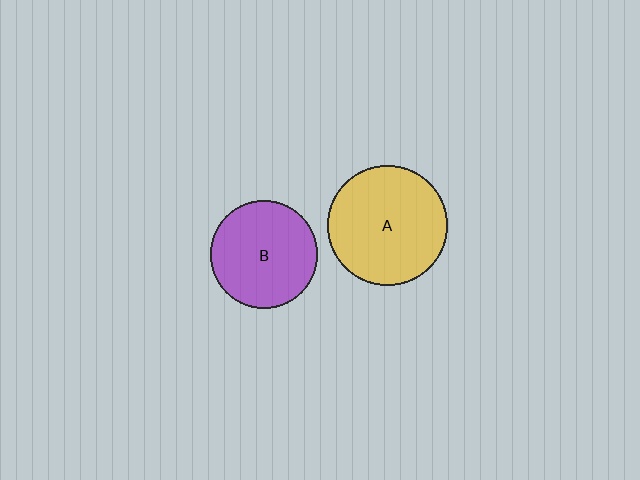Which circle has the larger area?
Circle A (yellow).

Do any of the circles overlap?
No, none of the circles overlap.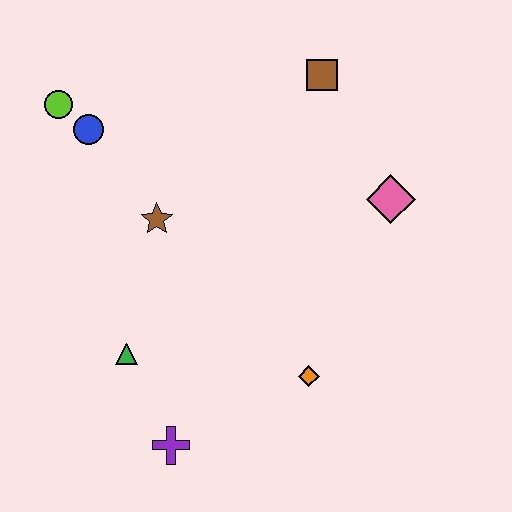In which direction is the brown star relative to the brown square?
The brown star is to the left of the brown square.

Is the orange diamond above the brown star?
No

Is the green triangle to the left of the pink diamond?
Yes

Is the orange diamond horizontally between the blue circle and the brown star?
No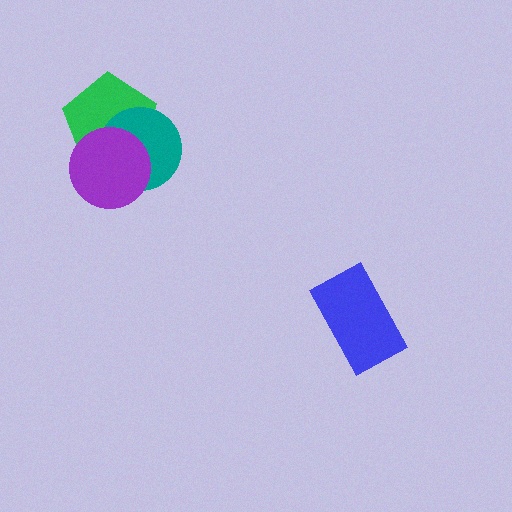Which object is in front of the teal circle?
The purple circle is in front of the teal circle.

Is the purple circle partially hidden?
No, no other shape covers it.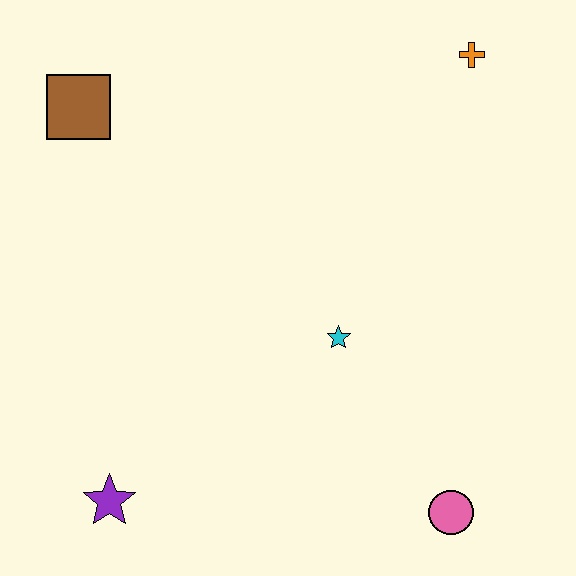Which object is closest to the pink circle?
The cyan star is closest to the pink circle.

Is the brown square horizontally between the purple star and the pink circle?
No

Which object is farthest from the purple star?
The orange cross is farthest from the purple star.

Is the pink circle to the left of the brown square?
No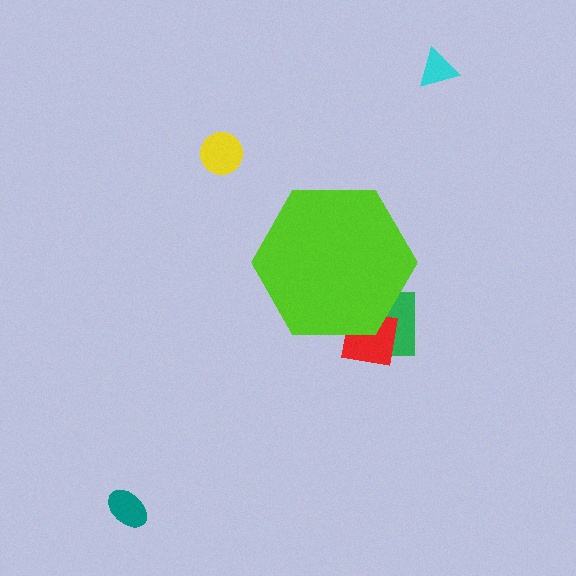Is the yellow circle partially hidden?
No, the yellow circle is fully visible.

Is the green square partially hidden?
Yes, the green square is partially hidden behind the lime hexagon.